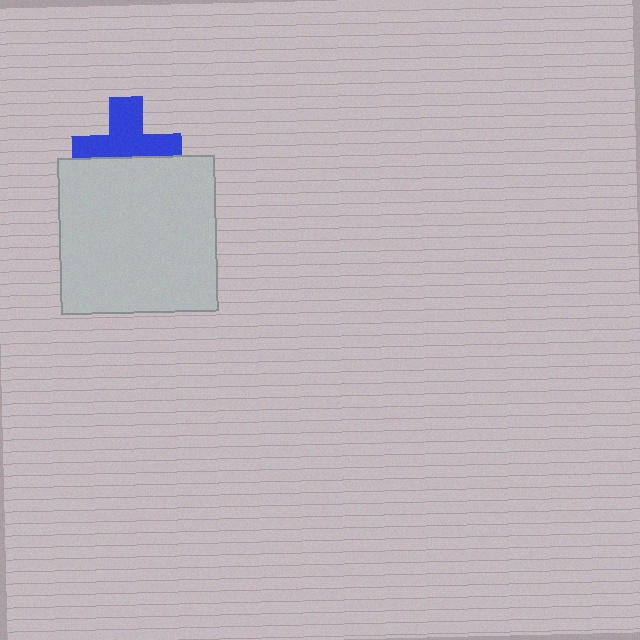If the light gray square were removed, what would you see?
You would see the complete blue cross.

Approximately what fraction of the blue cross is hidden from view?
Roughly 42% of the blue cross is hidden behind the light gray square.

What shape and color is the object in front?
The object in front is a light gray square.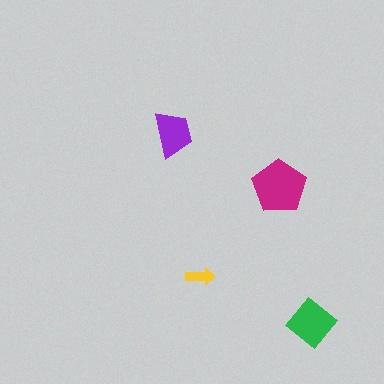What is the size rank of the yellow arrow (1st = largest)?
4th.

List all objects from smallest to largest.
The yellow arrow, the purple trapezoid, the green diamond, the magenta pentagon.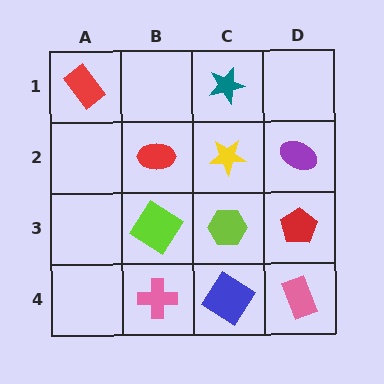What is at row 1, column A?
A red rectangle.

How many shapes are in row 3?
3 shapes.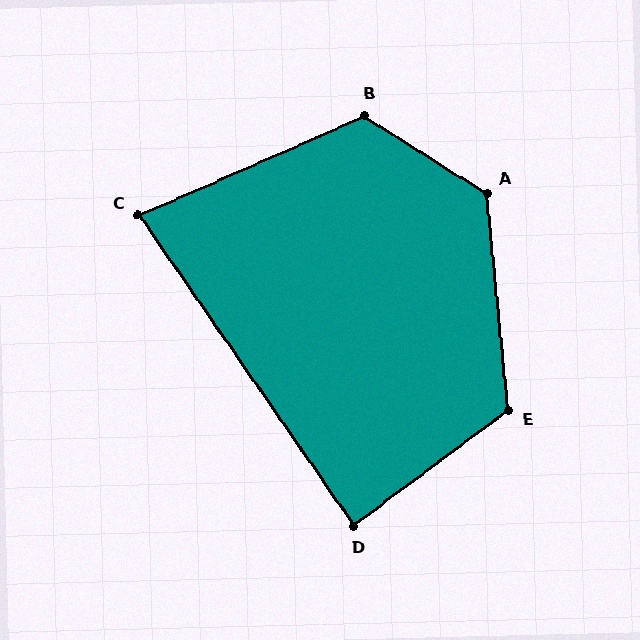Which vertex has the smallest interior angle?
C, at approximately 79 degrees.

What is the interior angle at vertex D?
Approximately 88 degrees (approximately right).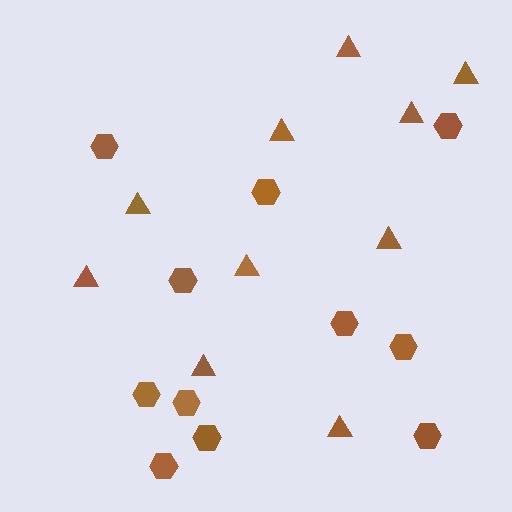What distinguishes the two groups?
There are 2 groups: one group of hexagons (11) and one group of triangles (10).